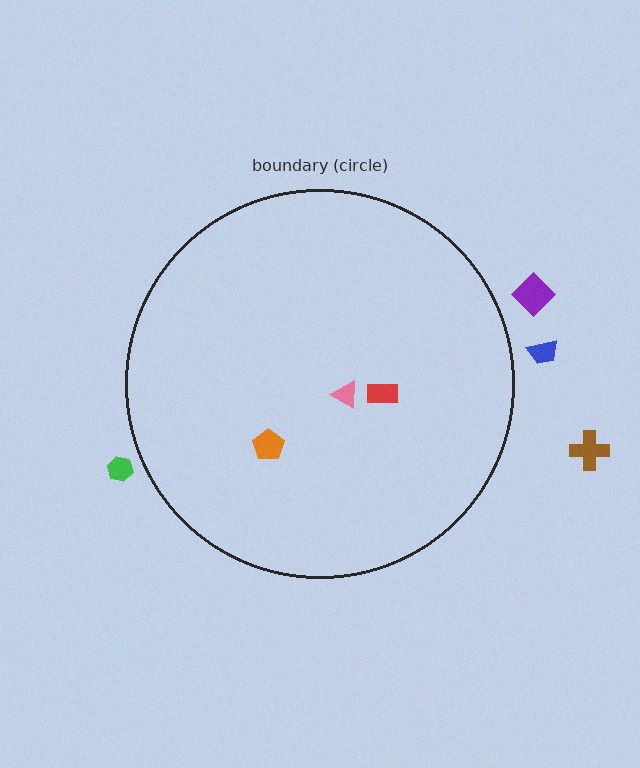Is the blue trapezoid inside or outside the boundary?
Outside.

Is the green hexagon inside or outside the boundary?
Outside.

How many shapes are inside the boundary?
3 inside, 4 outside.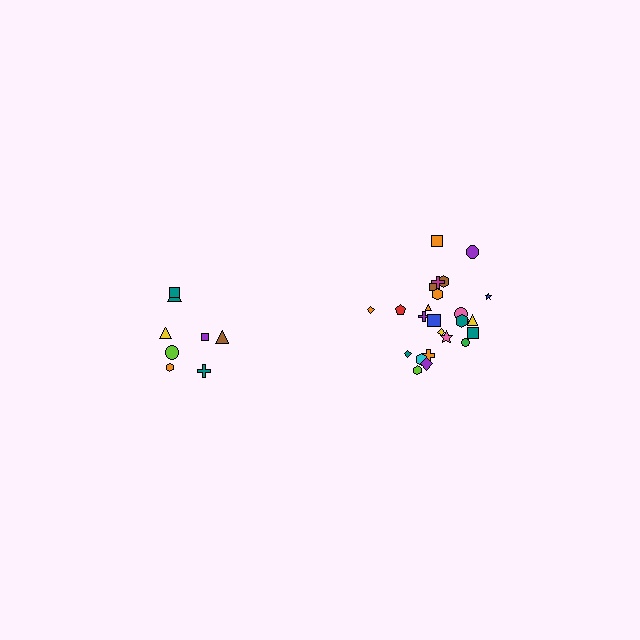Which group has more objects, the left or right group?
The right group.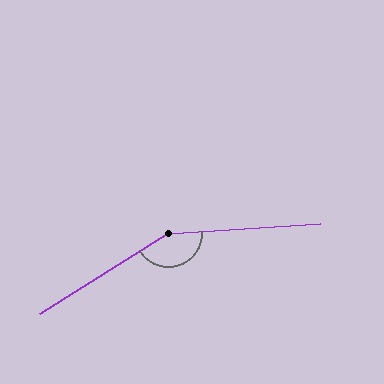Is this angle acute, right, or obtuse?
It is obtuse.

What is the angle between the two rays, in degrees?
Approximately 152 degrees.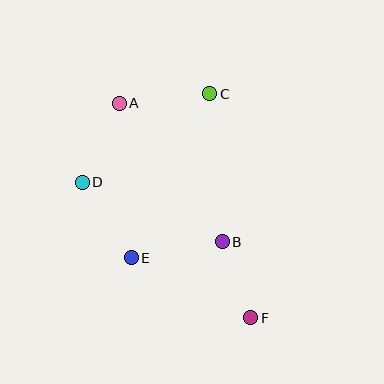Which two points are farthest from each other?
Points A and F are farthest from each other.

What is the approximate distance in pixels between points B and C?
The distance between B and C is approximately 149 pixels.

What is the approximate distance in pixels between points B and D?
The distance between B and D is approximately 152 pixels.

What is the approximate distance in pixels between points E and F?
The distance between E and F is approximately 133 pixels.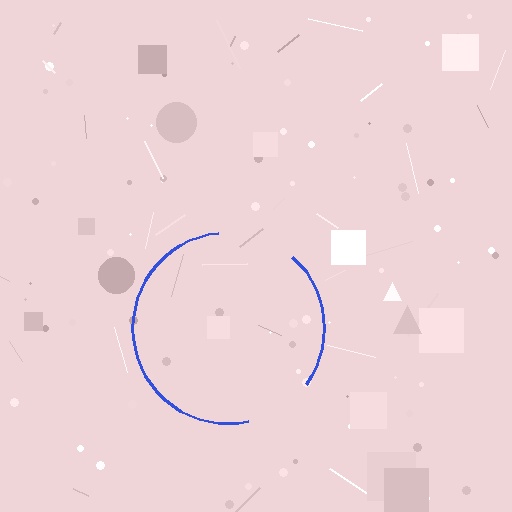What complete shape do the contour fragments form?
The contour fragments form a circle.